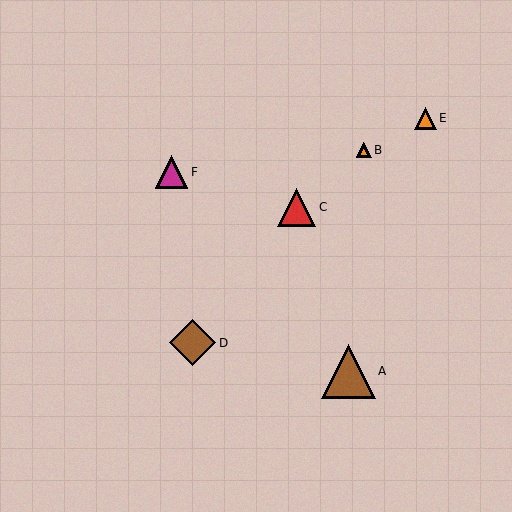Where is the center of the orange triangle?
The center of the orange triangle is at (364, 150).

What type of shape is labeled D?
Shape D is a brown diamond.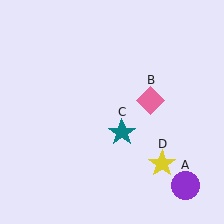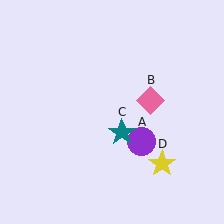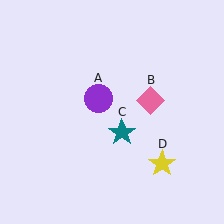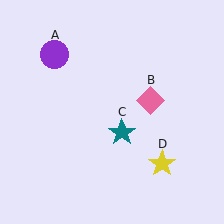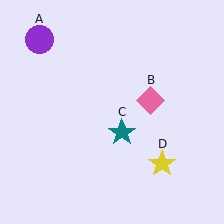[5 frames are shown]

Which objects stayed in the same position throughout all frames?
Pink diamond (object B) and teal star (object C) and yellow star (object D) remained stationary.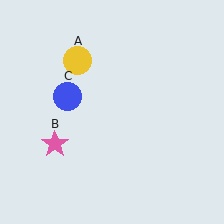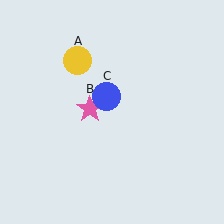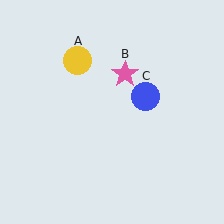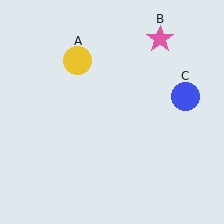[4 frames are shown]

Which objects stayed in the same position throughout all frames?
Yellow circle (object A) remained stationary.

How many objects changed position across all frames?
2 objects changed position: pink star (object B), blue circle (object C).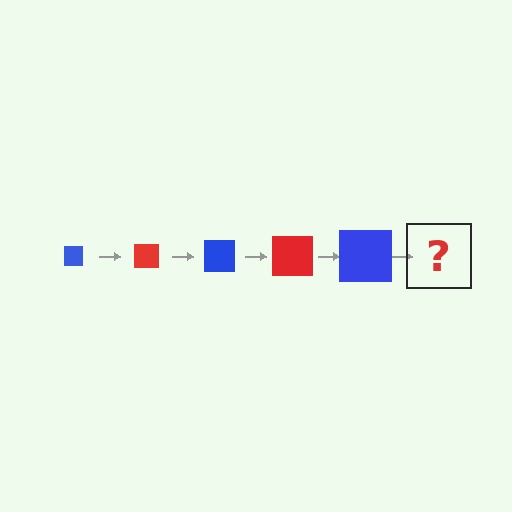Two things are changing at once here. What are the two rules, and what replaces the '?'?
The two rules are that the square grows larger each step and the color cycles through blue and red. The '?' should be a red square, larger than the previous one.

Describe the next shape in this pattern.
It should be a red square, larger than the previous one.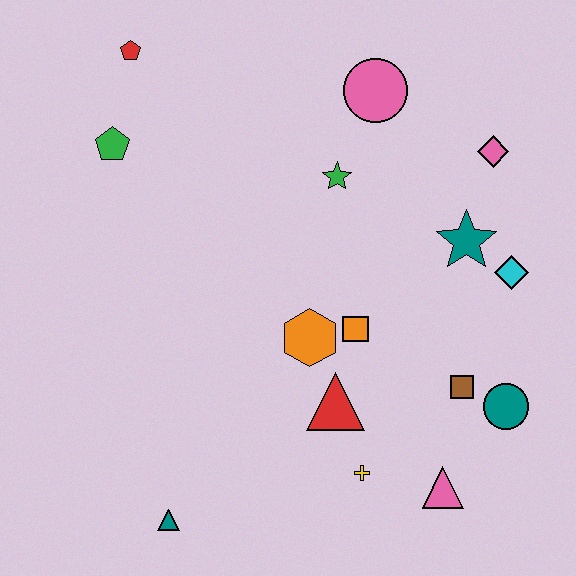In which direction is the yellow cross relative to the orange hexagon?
The yellow cross is below the orange hexagon.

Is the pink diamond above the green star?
Yes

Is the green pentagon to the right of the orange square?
No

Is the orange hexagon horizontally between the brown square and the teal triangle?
Yes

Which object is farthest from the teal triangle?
The pink diamond is farthest from the teal triangle.